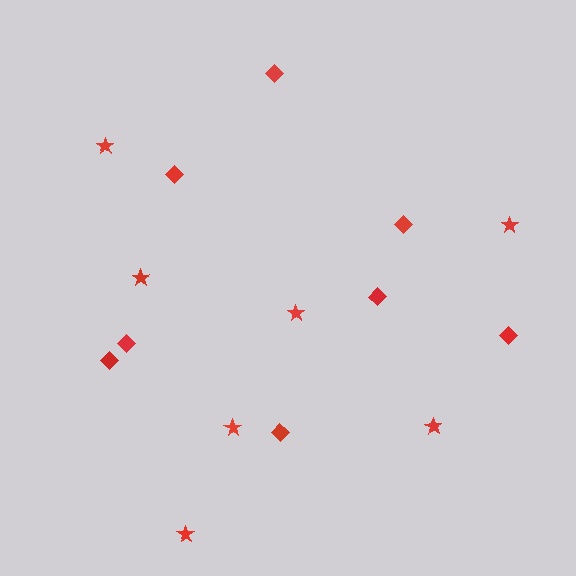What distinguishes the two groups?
There are 2 groups: one group of diamonds (8) and one group of stars (7).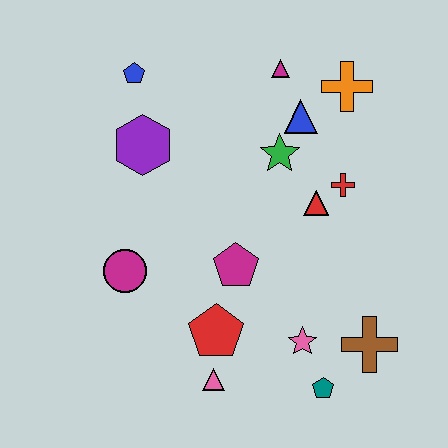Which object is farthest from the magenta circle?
The orange cross is farthest from the magenta circle.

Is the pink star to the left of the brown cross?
Yes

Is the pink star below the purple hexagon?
Yes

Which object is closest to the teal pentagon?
The pink star is closest to the teal pentagon.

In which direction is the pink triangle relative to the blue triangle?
The pink triangle is below the blue triangle.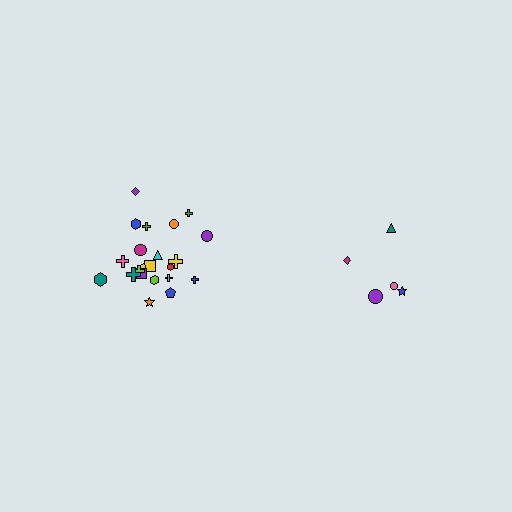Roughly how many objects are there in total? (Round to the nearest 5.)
Roughly 25 objects in total.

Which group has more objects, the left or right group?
The left group.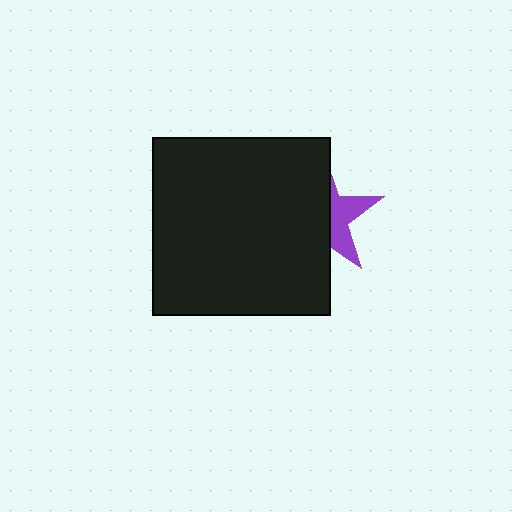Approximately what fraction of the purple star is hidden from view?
Roughly 64% of the purple star is hidden behind the black square.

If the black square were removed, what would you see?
You would see the complete purple star.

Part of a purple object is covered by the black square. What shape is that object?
It is a star.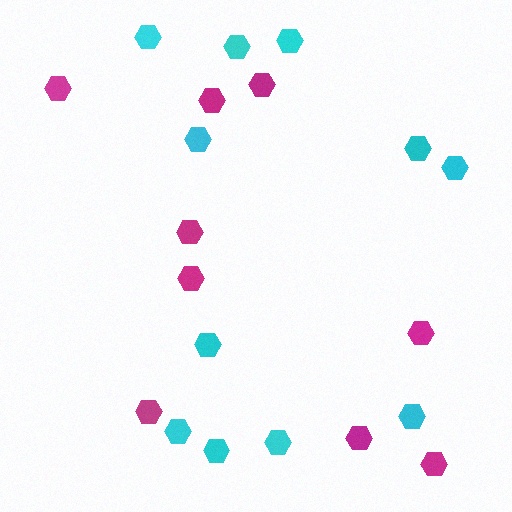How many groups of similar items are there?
There are 2 groups: one group of magenta hexagons (9) and one group of cyan hexagons (11).